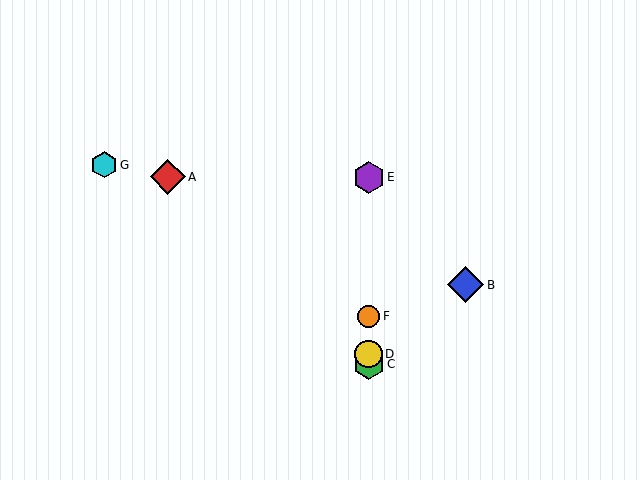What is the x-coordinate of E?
Object E is at x≈369.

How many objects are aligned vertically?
4 objects (C, D, E, F) are aligned vertically.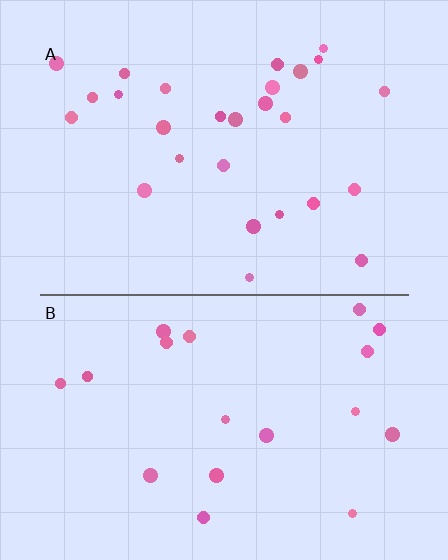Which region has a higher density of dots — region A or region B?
A (the top).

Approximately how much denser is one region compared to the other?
Approximately 1.4× — region A over region B.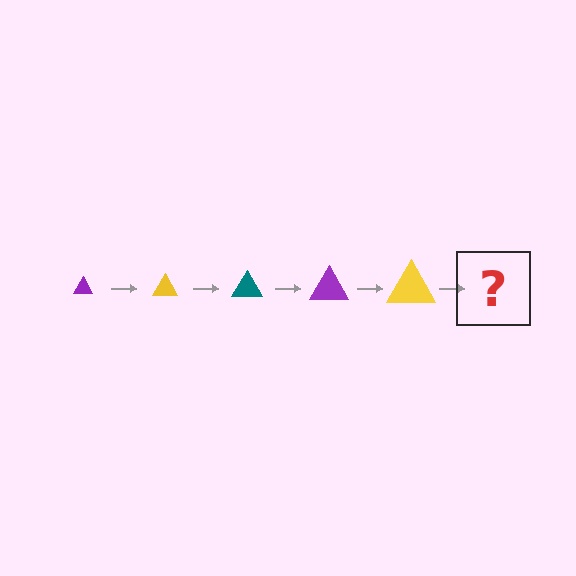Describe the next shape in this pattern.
It should be a teal triangle, larger than the previous one.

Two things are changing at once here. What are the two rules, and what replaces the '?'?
The two rules are that the triangle grows larger each step and the color cycles through purple, yellow, and teal. The '?' should be a teal triangle, larger than the previous one.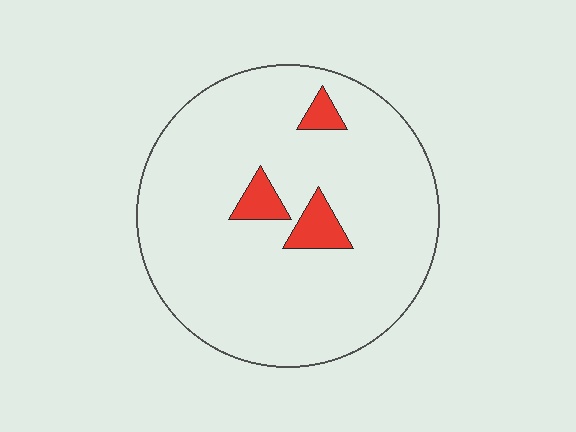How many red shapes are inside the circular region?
3.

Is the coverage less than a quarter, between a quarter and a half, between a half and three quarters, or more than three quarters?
Less than a quarter.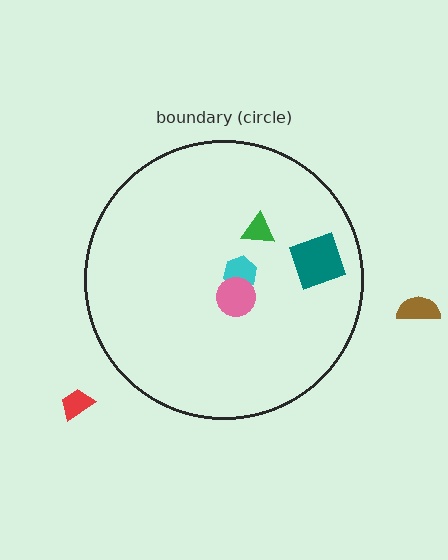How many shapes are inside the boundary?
4 inside, 2 outside.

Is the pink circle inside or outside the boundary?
Inside.